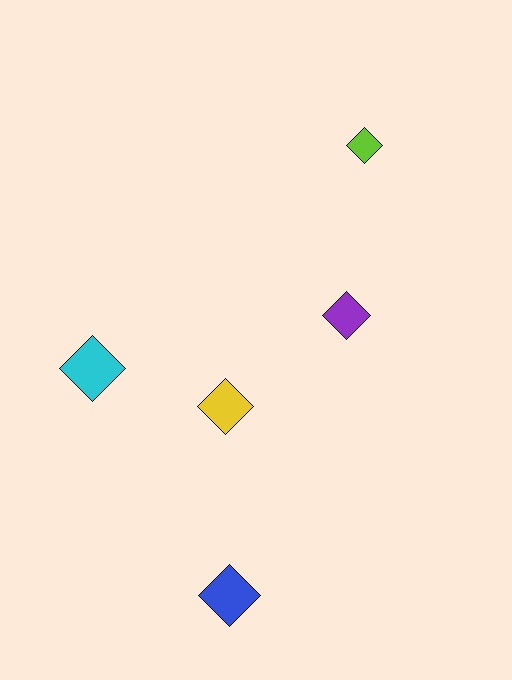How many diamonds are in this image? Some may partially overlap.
There are 5 diamonds.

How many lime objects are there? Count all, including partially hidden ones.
There is 1 lime object.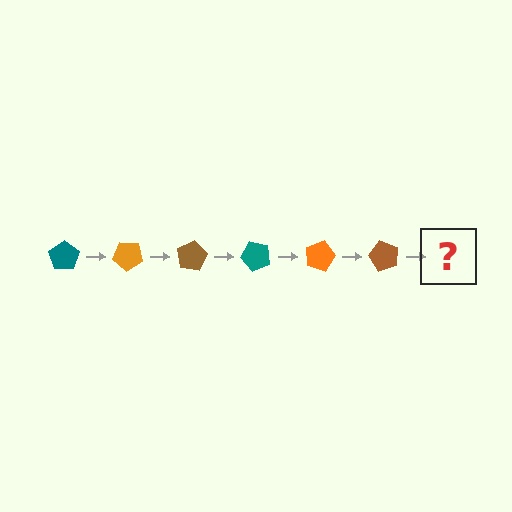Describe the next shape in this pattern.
It should be a teal pentagon, rotated 240 degrees from the start.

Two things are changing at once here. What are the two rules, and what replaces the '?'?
The two rules are that it rotates 40 degrees each step and the color cycles through teal, orange, and brown. The '?' should be a teal pentagon, rotated 240 degrees from the start.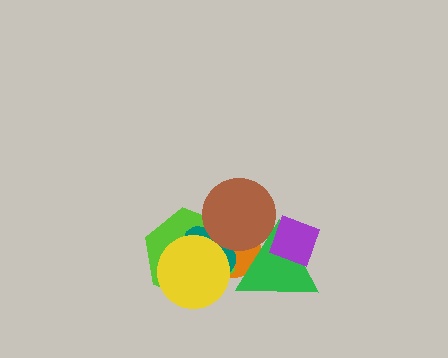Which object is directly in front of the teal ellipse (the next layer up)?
The brown circle is directly in front of the teal ellipse.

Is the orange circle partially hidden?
Yes, it is partially covered by another shape.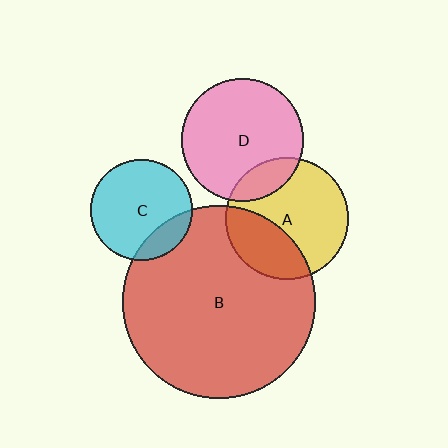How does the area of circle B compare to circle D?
Approximately 2.5 times.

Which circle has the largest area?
Circle B (red).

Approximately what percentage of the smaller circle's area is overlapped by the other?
Approximately 35%.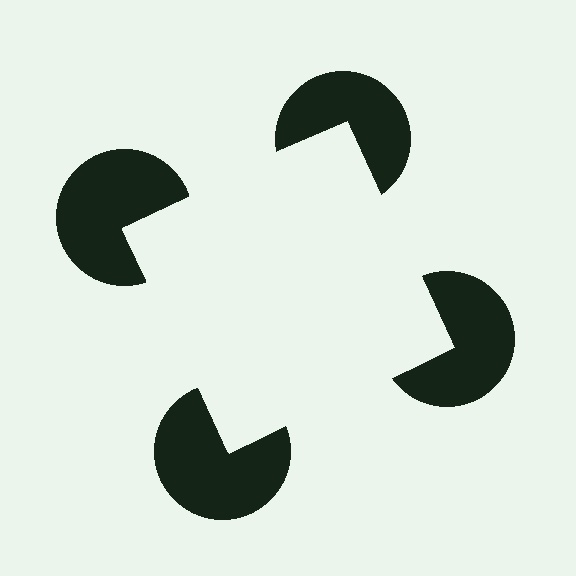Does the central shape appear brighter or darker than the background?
It typically appears slightly brighter than the background, even though no actual brightness change is drawn.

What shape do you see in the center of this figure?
An illusory square — its edges are inferred from the aligned wedge cuts in the pac-man discs, not physically drawn.